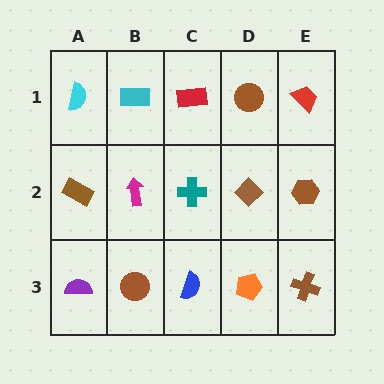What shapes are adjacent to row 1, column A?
A brown rectangle (row 2, column A), a cyan rectangle (row 1, column B).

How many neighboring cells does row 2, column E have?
3.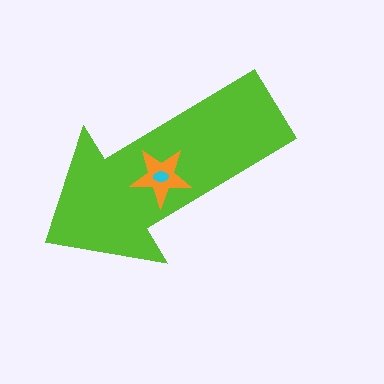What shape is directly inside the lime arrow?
The orange star.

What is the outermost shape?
The lime arrow.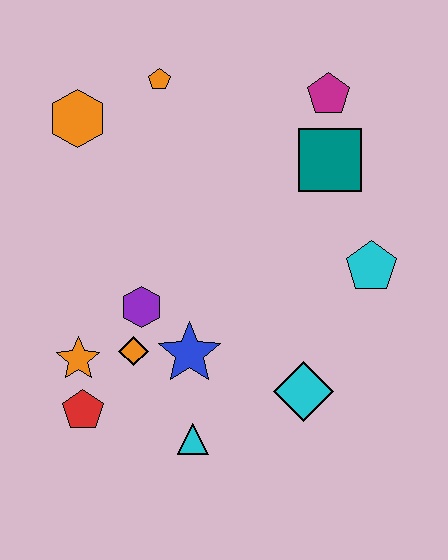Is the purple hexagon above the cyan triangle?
Yes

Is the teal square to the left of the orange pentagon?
No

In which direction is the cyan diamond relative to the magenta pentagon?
The cyan diamond is below the magenta pentagon.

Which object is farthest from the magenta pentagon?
The red pentagon is farthest from the magenta pentagon.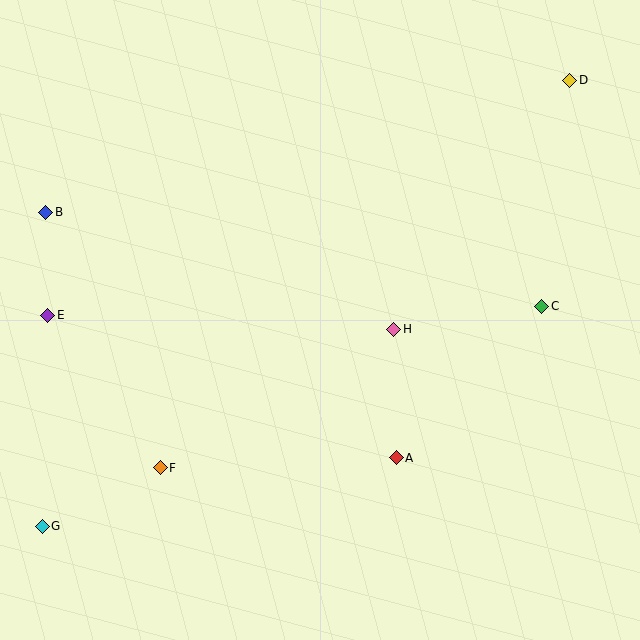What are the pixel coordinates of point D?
Point D is at (570, 80).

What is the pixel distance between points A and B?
The distance between A and B is 428 pixels.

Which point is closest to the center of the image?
Point H at (394, 329) is closest to the center.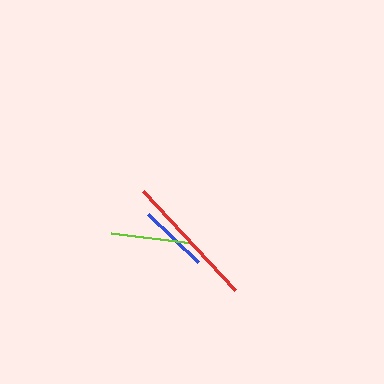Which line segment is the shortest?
The blue line is the shortest at approximately 69 pixels.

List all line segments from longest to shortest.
From longest to shortest: red, lime, blue.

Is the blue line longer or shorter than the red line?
The red line is longer than the blue line.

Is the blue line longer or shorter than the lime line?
The lime line is longer than the blue line.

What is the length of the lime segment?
The lime segment is approximately 81 pixels long.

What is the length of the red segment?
The red segment is approximately 135 pixels long.